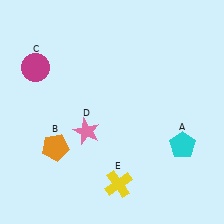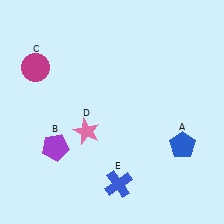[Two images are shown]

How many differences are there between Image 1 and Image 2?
There are 3 differences between the two images.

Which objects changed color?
A changed from cyan to blue. B changed from orange to purple. E changed from yellow to blue.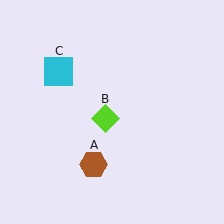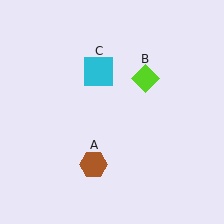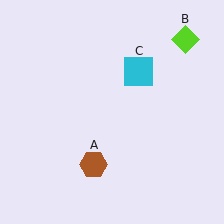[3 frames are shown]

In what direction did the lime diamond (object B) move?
The lime diamond (object B) moved up and to the right.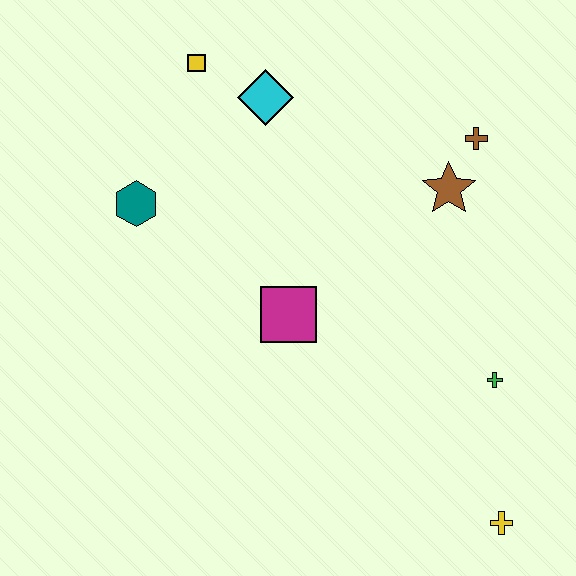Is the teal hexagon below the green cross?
No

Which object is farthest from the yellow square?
The yellow cross is farthest from the yellow square.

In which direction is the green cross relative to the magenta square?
The green cross is to the right of the magenta square.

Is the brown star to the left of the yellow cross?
Yes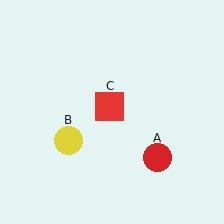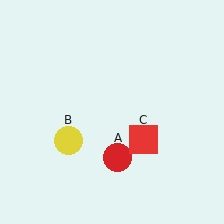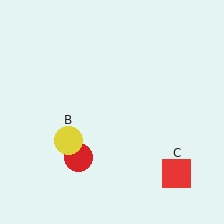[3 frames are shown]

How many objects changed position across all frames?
2 objects changed position: red circle (object A), red square (object C).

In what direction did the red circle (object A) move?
The red circle (object A) moved left.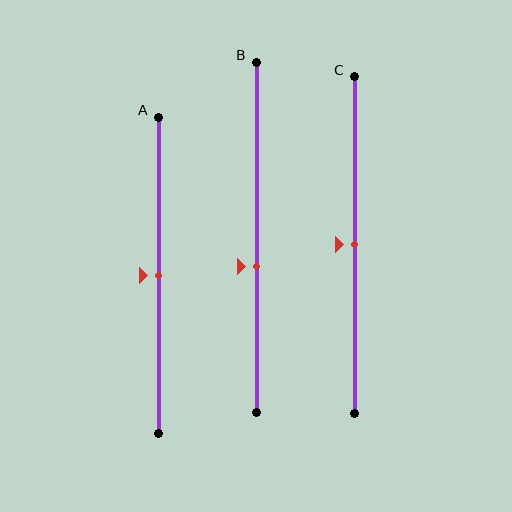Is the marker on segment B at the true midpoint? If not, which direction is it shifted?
No, the marker on segment B is shifted downward by about 8% of the segment length.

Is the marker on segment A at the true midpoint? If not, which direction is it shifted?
Yes, the marker on segment A is at the true midpoint.